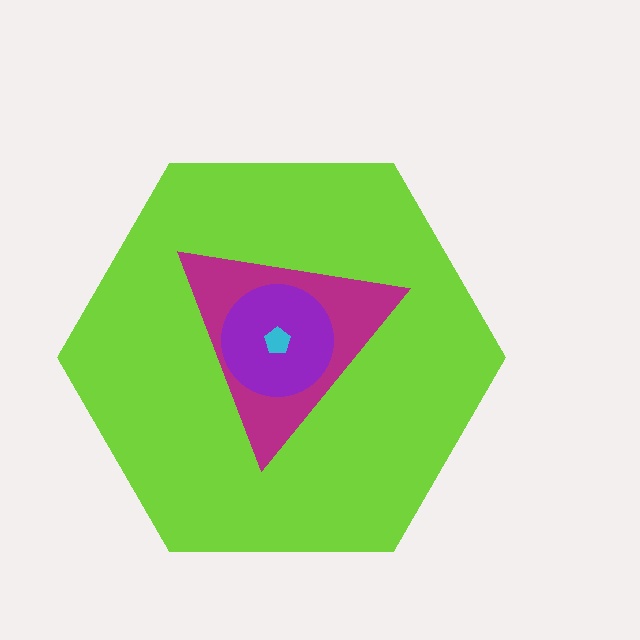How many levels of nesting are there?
4.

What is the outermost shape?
The lime hexagon.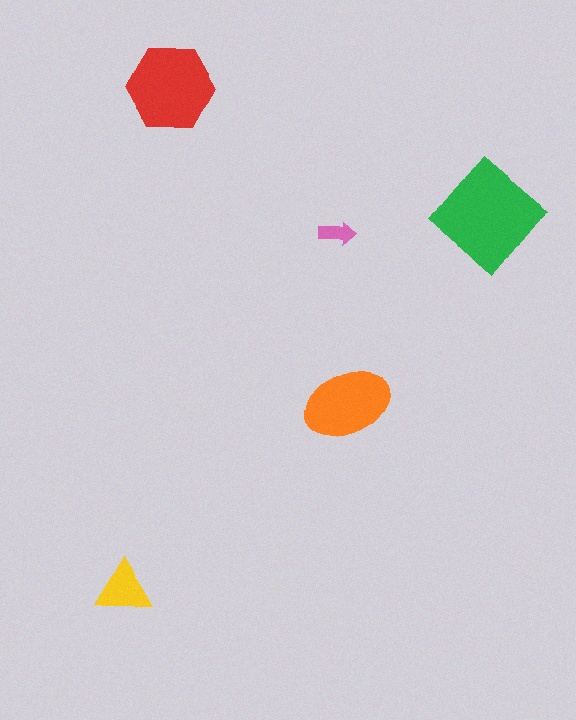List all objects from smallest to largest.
The pink arrow, the yellow triangle, the orange ellipse, the red hexagon, the green diamond.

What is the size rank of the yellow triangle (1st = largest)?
4th.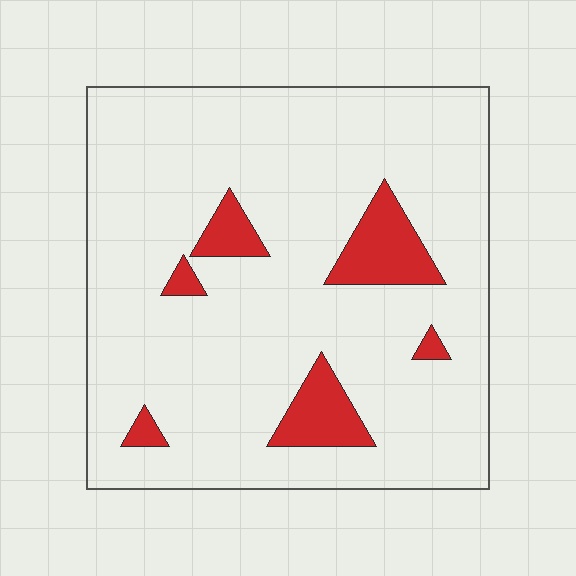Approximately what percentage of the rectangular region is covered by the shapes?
Approximately 10%.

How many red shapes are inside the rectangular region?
6.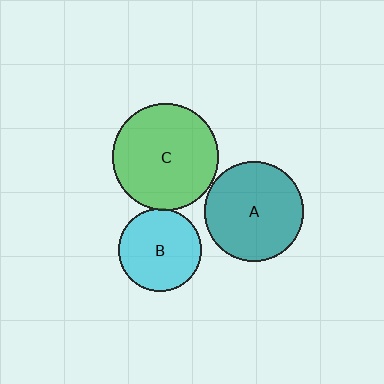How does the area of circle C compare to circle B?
Approximately 1.6 times.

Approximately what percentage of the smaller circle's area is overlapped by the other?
Approximately 5%.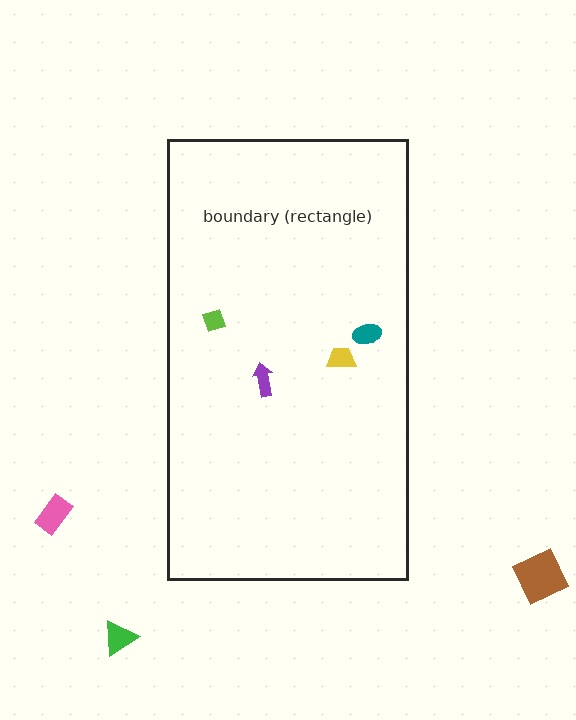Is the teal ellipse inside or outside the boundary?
Inside.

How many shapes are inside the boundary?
4 inside, 3 outside.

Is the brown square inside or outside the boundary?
Outside.